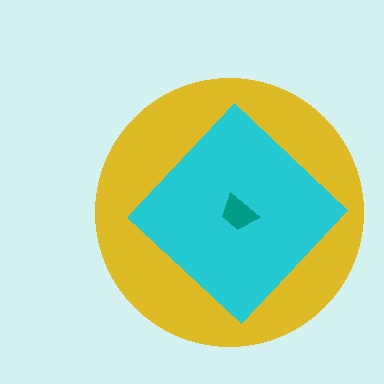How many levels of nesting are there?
3.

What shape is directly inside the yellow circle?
The cyan diamond.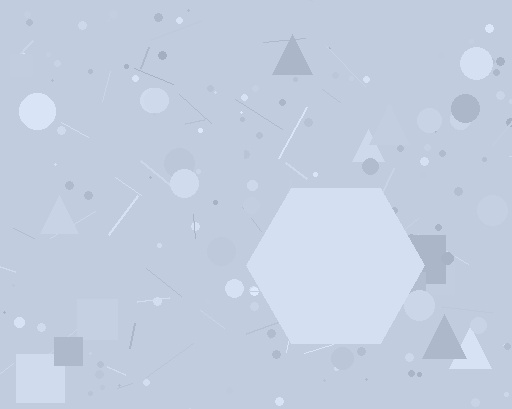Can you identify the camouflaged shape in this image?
The camouflaged shape is a hexagon.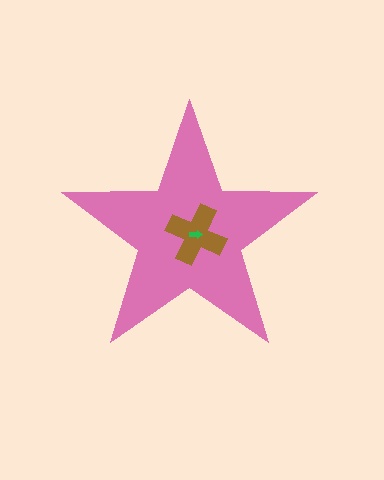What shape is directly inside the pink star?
The brown cross.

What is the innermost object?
The green arrow.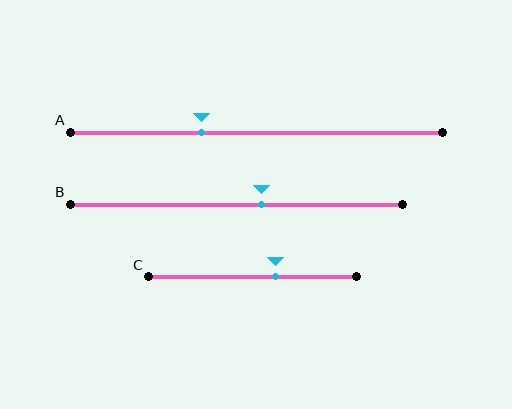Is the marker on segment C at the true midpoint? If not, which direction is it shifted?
No, the marker on segment C is shifted to the right by about 11% of the segment length.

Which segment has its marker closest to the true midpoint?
Segment B has its marker closest to the true midpoint.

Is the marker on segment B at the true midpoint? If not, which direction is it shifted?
No, the marker on segment B is shifted to the right by about 7% of the segment length.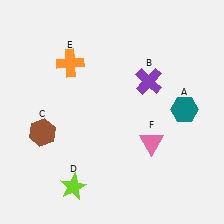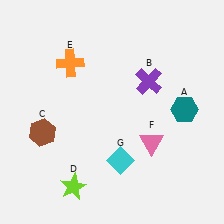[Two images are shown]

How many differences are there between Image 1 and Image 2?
There is 1 difference between the two images.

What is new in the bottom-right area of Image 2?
A cyan diamond (G) was added in the bottom-right area of Image 2.